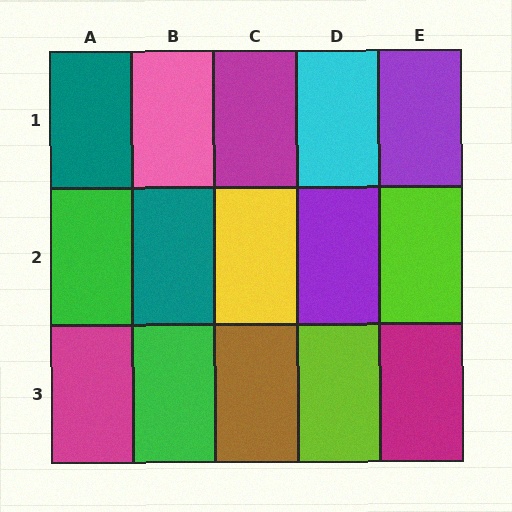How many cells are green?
2 cells are green.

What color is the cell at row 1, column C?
Magenta.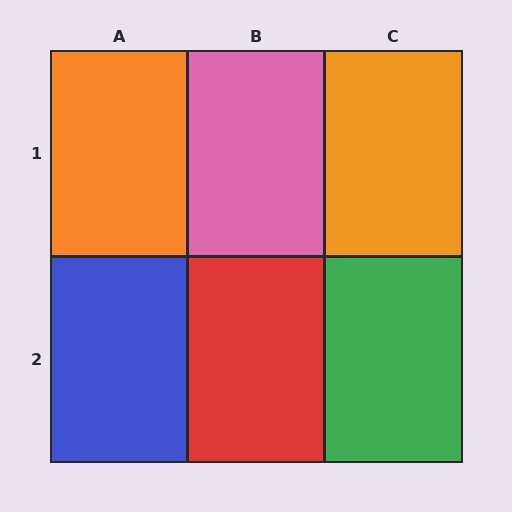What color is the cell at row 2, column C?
Green.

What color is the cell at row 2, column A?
Blue.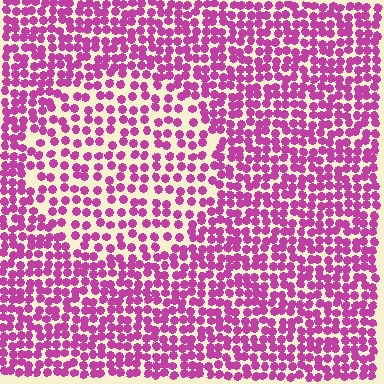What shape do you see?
I see a circle.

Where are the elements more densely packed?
The elements are more densely packed outside the circle boundary.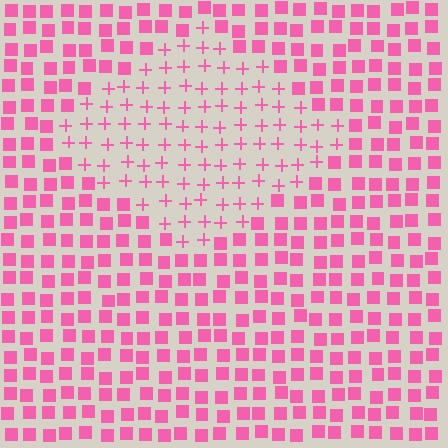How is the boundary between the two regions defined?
The boundary is defined by a change in element shape: plus signs inside vs. squares outside. All elements share the same color and spacing.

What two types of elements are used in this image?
The image uses plus signs inside the diamond region and squares outside it.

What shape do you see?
I see a diamond.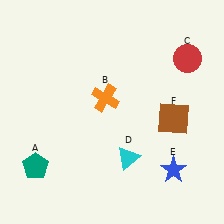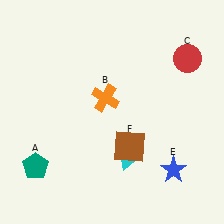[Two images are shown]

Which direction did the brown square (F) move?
The brown square (F) moved left.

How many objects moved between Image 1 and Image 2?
1 object moved between the two images.